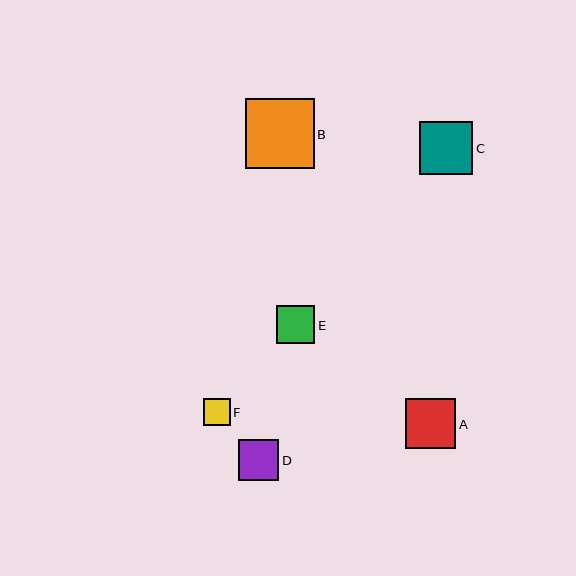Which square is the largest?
Square B is the largest with a size of approximately 69 pixels.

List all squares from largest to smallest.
From largest to smallest: B, C, A, D, E, F.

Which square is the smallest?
Square F is the smallest with a size of approximately 27 pixels.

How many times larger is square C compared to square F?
Square C is approximately 2.0 times the size of square F.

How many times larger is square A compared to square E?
Square A is approximately 1.3 times the size of square E.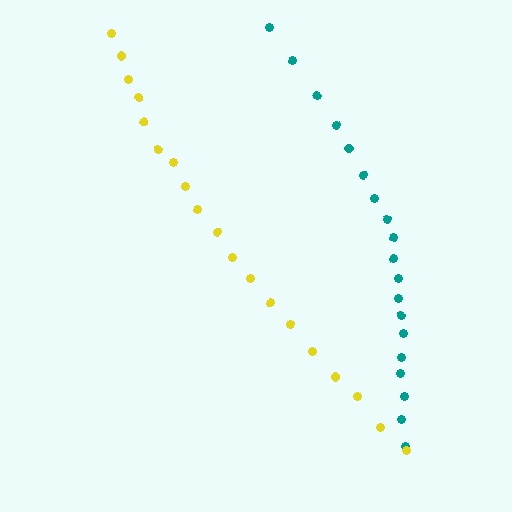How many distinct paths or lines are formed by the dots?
There are 2 distinct paths.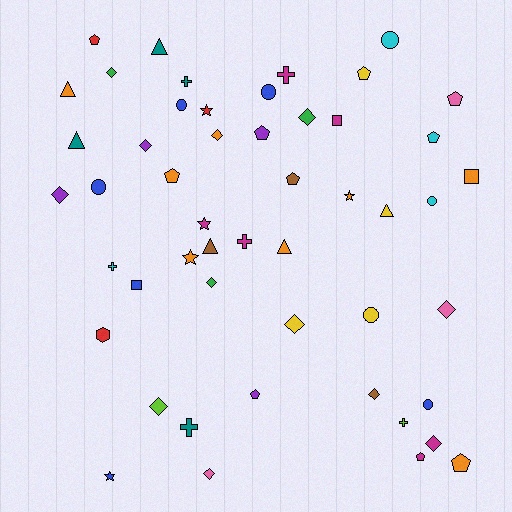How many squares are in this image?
There are 3 squares.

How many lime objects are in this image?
There are 2 lime objects.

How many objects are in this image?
There are 50 objects.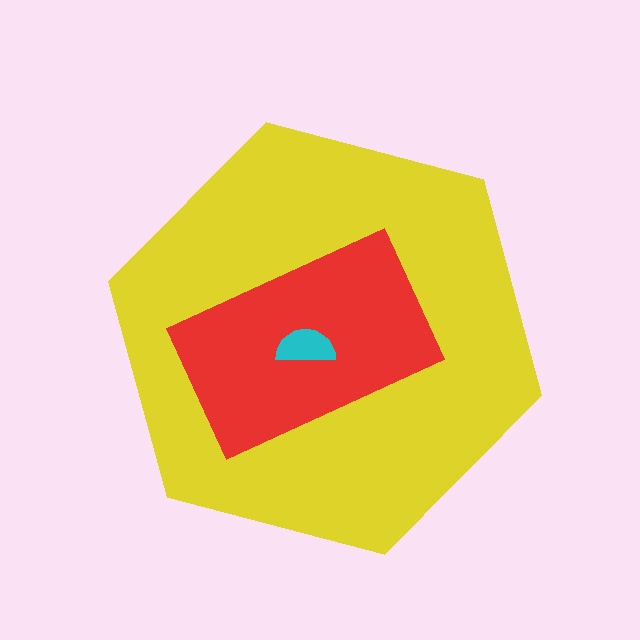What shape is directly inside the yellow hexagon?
The red rectangle.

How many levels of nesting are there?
3.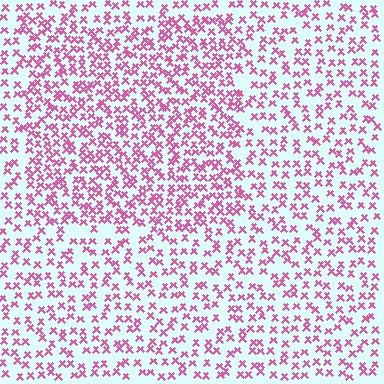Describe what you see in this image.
The image contains small pink elements arranged at two different densities. A rectangle-shaped region is visible where the elements are more densely packed than the surrounding area.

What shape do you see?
I see a rectangle.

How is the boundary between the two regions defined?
The boundary is defined by a change in element density (approximately 1.7x ratio). All elements are the same color, size, and shape.